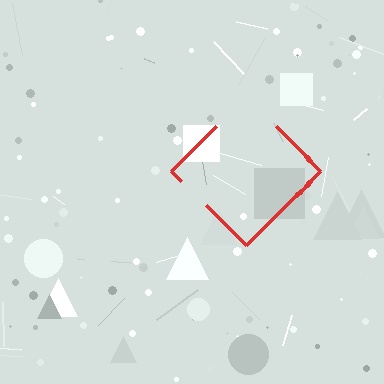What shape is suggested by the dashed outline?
The dashed outline suggests a diamond.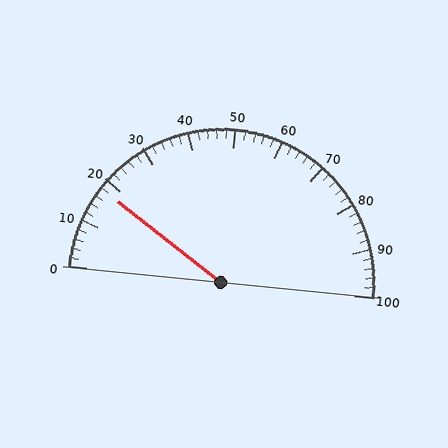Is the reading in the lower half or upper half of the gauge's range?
The reading is in the lower half of the range (0 to 100).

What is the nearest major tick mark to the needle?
The nearest major tick mark is 20.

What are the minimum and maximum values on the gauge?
The gauge ranges from 0 to 100.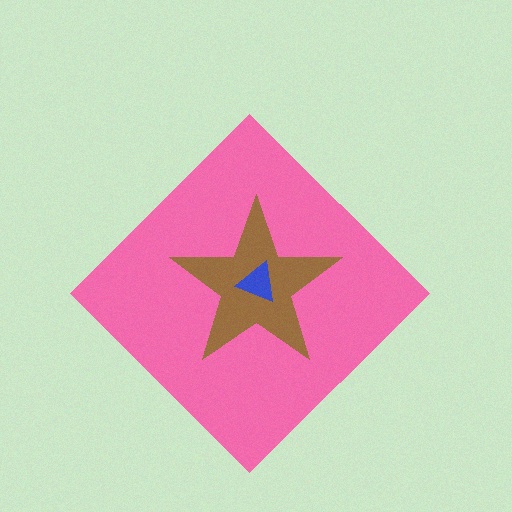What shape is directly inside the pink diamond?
The brown star.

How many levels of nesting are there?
3.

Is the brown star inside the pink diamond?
Yes.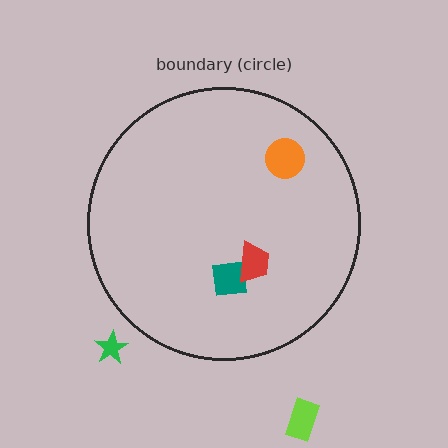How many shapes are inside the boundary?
3 inside, 2 outside.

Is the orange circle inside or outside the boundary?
Inside.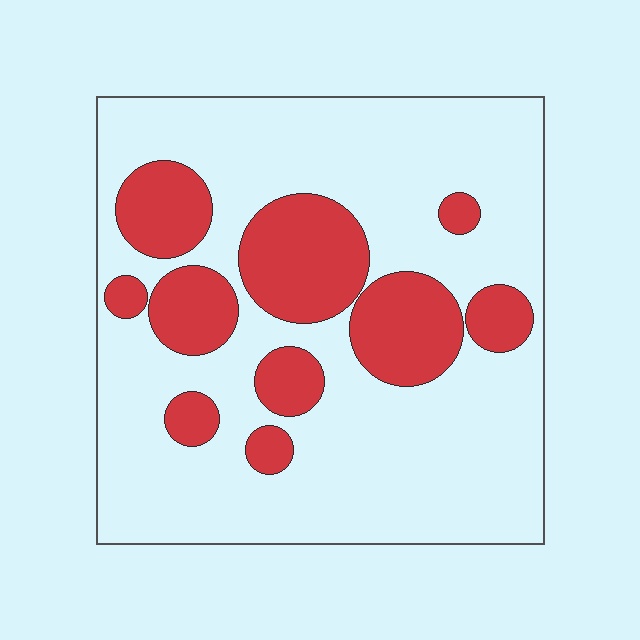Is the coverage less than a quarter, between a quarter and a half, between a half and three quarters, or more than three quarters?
Between a quarter and a half.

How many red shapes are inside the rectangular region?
10.